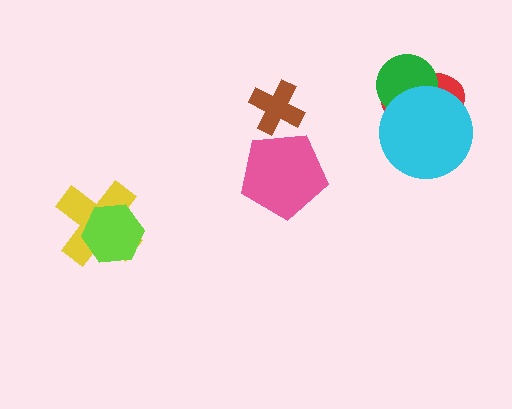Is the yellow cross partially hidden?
Yes, it is partially covered by another shape.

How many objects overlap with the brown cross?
0 objects overlap with the brown cross.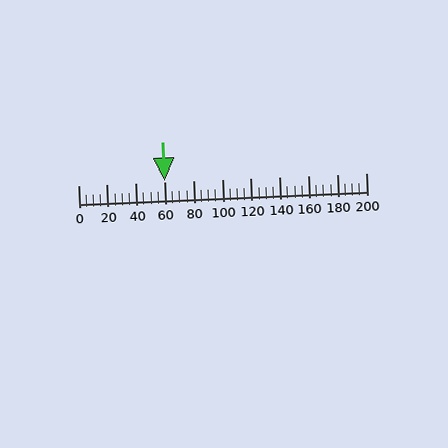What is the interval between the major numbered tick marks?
The major tick marks are spaced 20 units apart.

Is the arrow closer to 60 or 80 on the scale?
The arrow is closer to 60.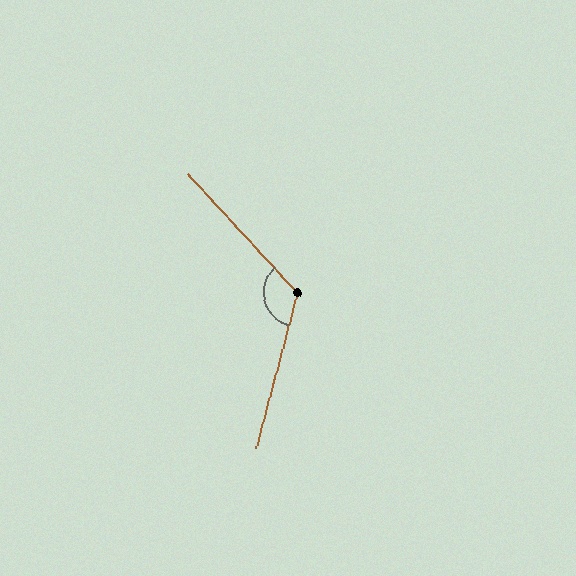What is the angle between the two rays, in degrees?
Approximately 123 degrees.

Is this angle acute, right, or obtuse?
It is obtuse.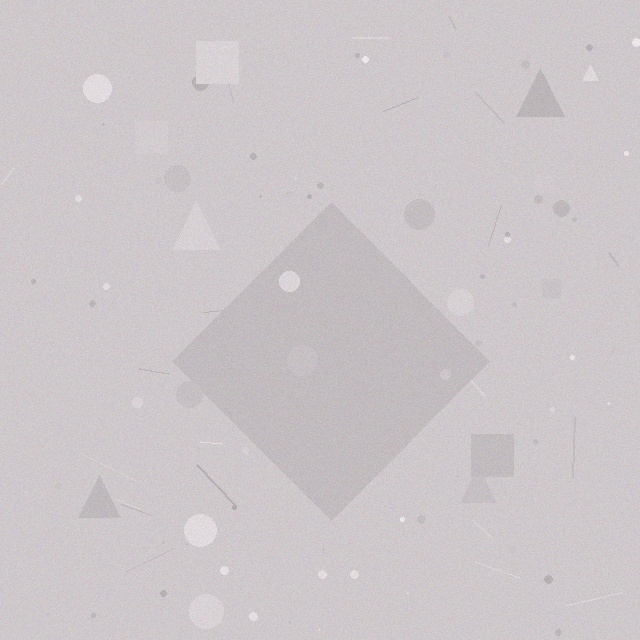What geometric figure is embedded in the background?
A diamond is embedded in the background.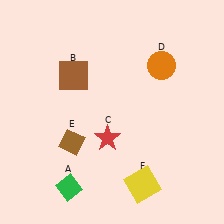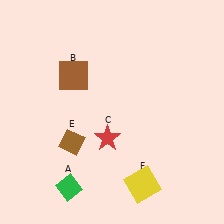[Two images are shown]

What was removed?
The orange circle (D) was removed in Image 2.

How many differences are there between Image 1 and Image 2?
There is 1 difference between the two images.